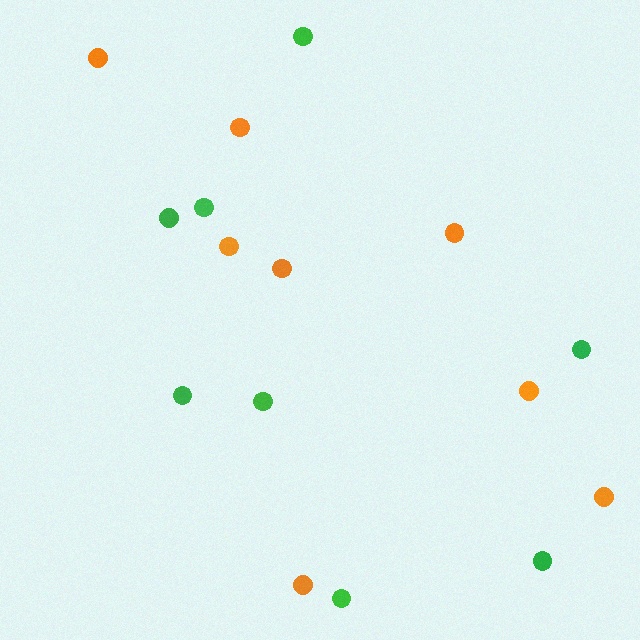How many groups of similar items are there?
There are 2 groups: one group of green circles (8) and one group of orange circles (8).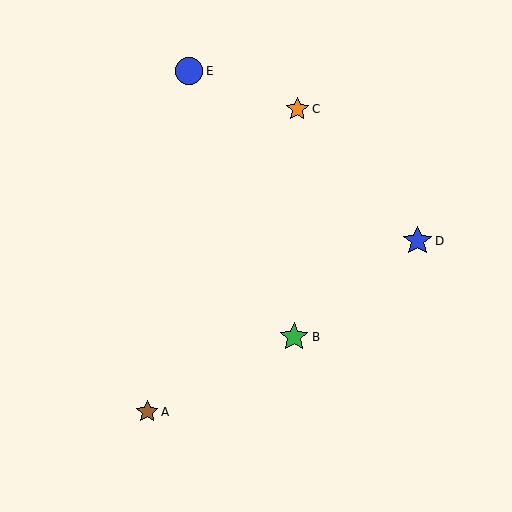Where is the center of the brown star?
The center of the brown star is at (147, 412).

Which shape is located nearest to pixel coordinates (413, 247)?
The blue star (labeled D) at (418, 241) is nearest to that location.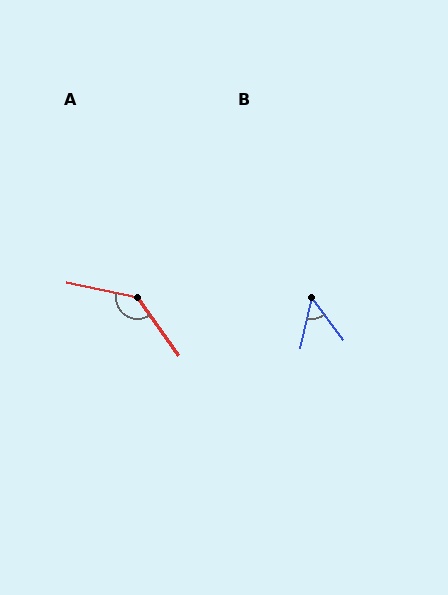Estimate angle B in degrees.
Approximately 50 degrees.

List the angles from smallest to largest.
B (50°), A (138°).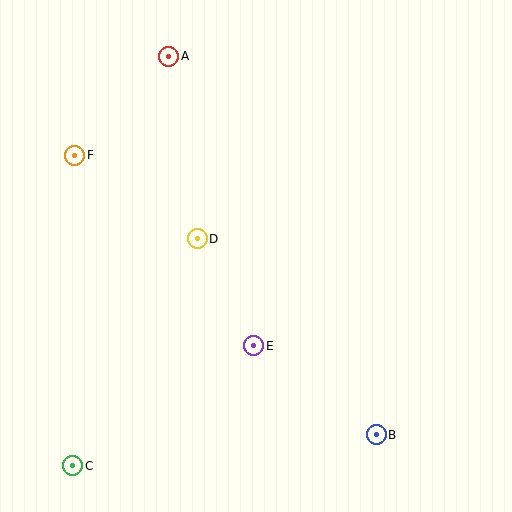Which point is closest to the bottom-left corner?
Point C is closest to the bottom-left corner.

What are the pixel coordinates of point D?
Point D is at (197, 239).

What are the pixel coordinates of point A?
Point A is at (169, 56).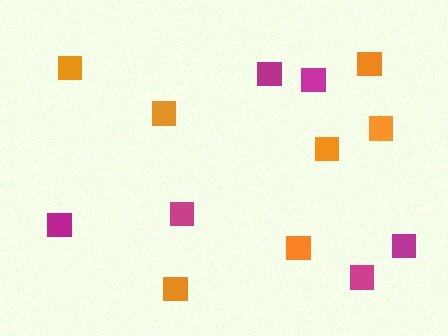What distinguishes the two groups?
There are 2 groups: one group of orange squares (7) and one group of magenta squares (6).